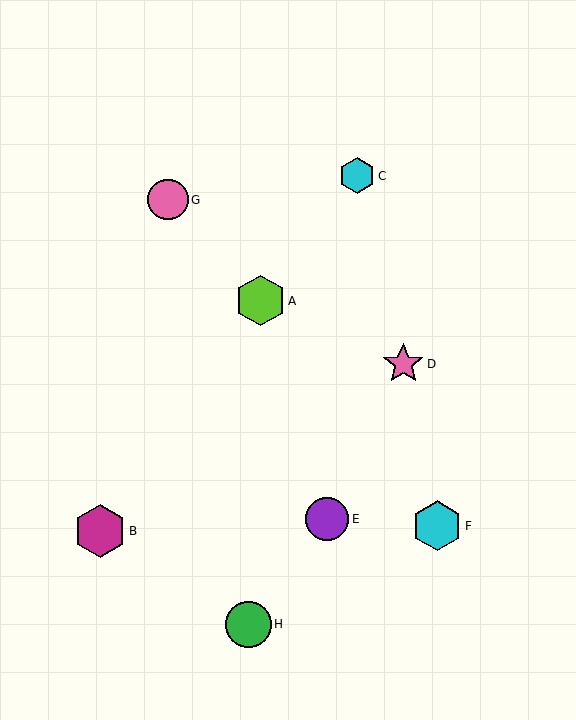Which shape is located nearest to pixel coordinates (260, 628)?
The green circle (labeled H) at (248, 624) is nearest to that location.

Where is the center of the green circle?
The center of the green circle is at (248, 624).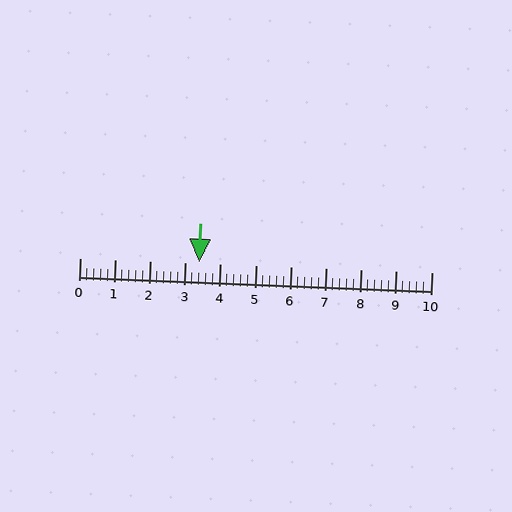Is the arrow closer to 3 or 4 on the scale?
The arrow is closer to 3.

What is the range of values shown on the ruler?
The ruler shows values from 0 to 10.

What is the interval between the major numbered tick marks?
The major tick marks are spaced 1 units apart.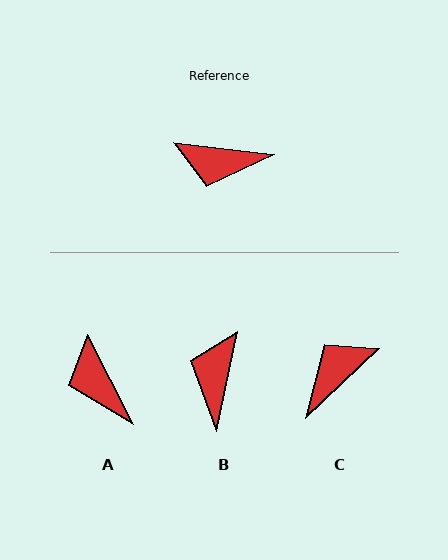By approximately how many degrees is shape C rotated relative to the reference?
Approximately 130 degrees clockwise.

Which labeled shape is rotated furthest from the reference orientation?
C, about 130 degrees away.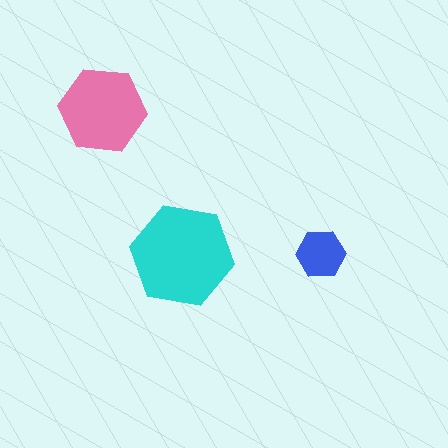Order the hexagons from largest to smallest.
the cyan one, the pink one, the blue one.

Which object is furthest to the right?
The blue hexagon is rightmost.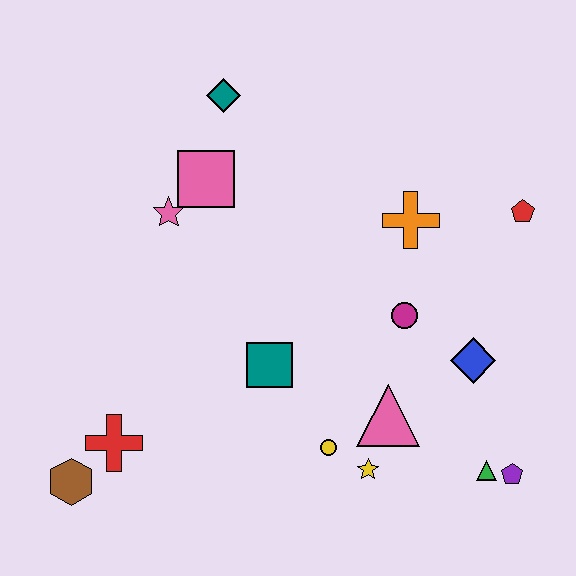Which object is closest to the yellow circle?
The yellow star is closest to the yellow circle.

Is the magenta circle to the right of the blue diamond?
No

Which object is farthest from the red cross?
The red pentagon is farthest from the red cross.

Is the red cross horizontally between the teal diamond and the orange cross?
No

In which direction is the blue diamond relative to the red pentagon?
The blue diamond is below the red pentagon.